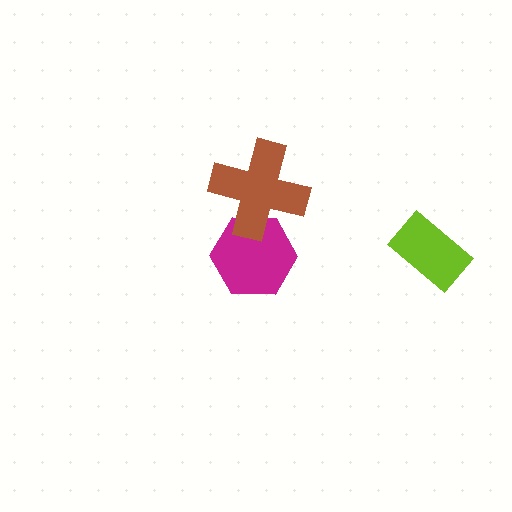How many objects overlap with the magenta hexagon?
1 object overlaps with the magenta hexagon.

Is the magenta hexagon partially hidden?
Yes, it is partially covered by another shape.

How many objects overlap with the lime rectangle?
0 objects overlap with the lime rectangle.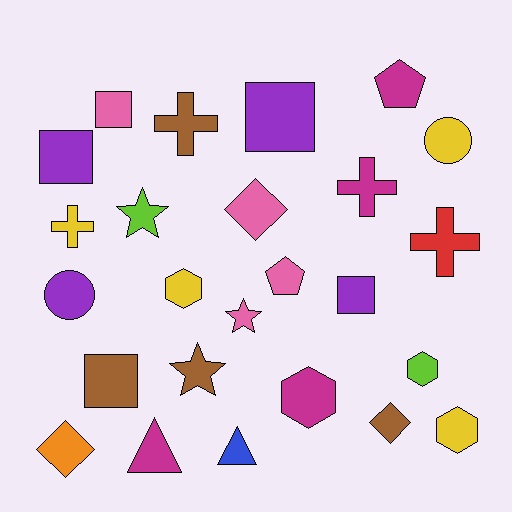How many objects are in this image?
There are 25 objects.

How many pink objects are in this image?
There are 4 pink objects.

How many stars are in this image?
There are 3 stars.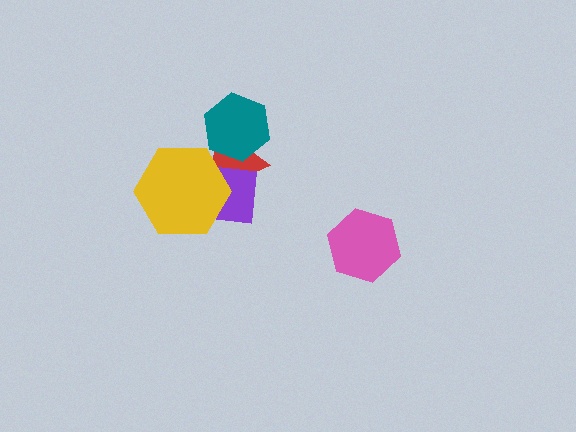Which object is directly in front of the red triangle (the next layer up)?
The purple square is directly in front of the red triangle.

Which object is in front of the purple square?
The yellow hexagon is in front of the purple square.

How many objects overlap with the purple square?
2 objects overlap with the purple square.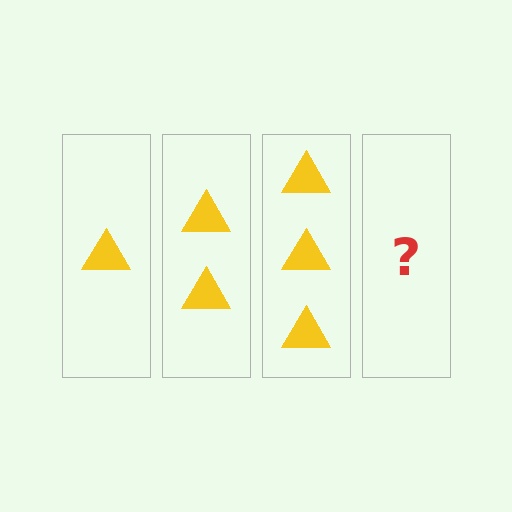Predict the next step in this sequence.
The next step is 4 triangles.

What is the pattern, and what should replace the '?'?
The pattern is that each step adds one more triangle. The '?' should be 4 triangles.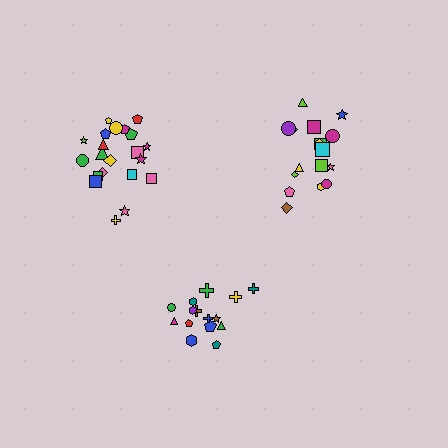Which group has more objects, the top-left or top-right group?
The top-left group.